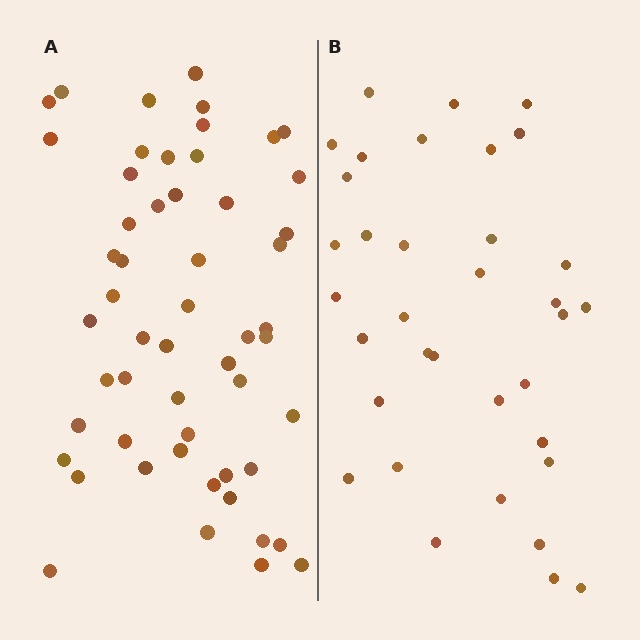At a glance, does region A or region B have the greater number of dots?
Region A (the left region) has more dots.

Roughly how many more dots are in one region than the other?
Region A has approximately 20 more dots than region B.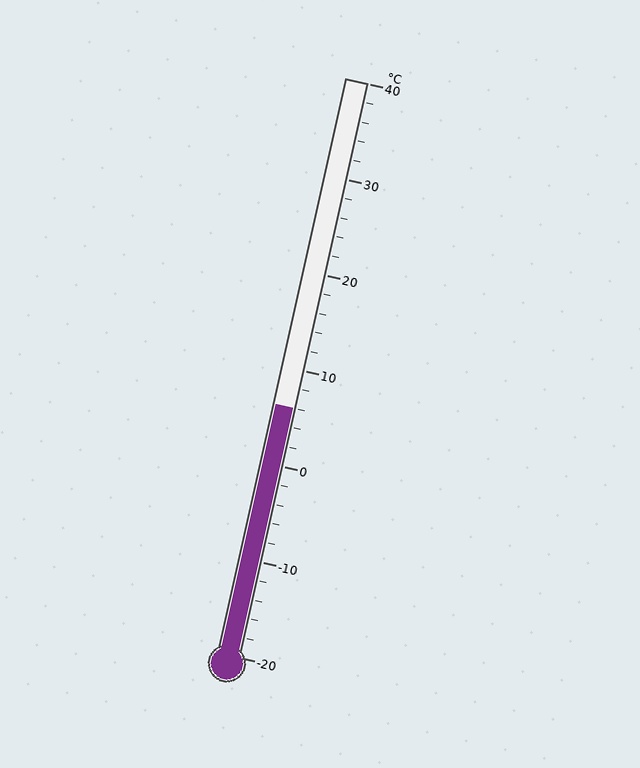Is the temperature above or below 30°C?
The temperature is below 30°C.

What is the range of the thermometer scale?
The thermometer scale ranges from -20°C to 40°C.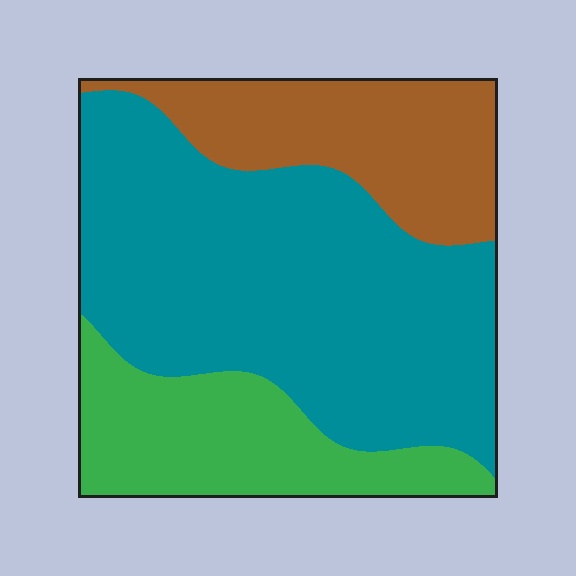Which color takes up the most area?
Teal, at roughly 55%.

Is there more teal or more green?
Teal.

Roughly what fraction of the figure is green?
Green takes up about one fifth (1/5) of the figure.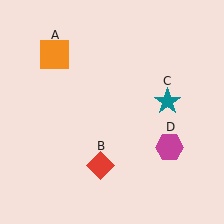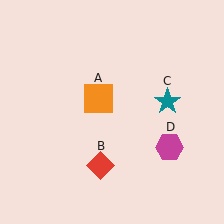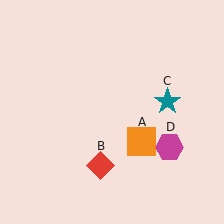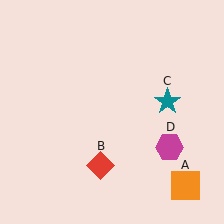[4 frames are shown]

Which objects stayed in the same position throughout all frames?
Red diamond (object B) and teal star (object C) and magenta hexagon (object D) remained stationary.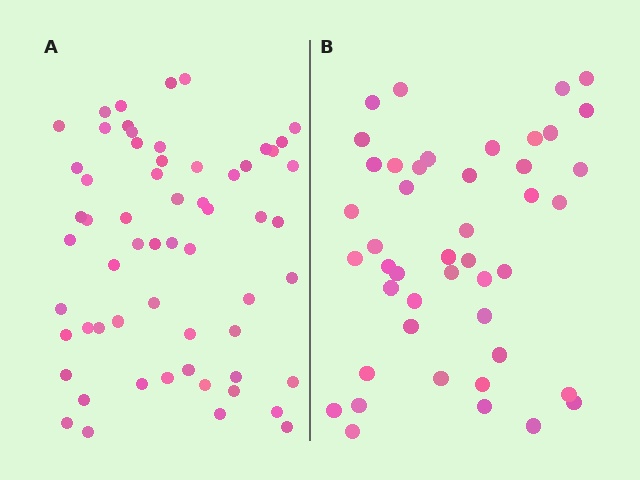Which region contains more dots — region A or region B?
Region A (the left region) has more dots.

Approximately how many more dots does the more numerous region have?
Region A has approximately 15 more dots than region B.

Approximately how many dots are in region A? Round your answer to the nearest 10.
About 60 dots.